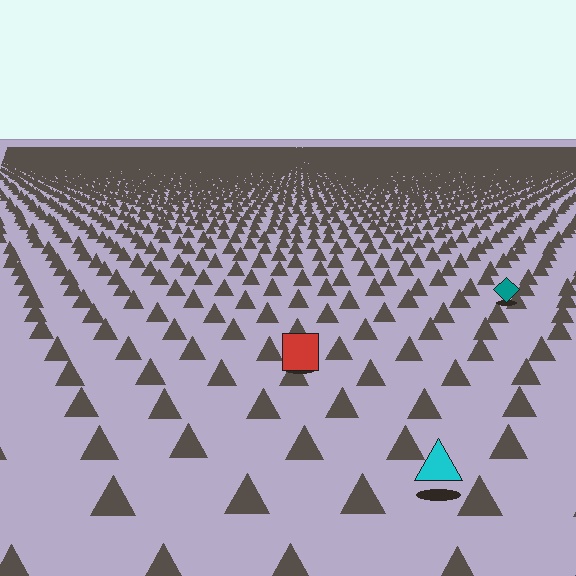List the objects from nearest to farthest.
From nearest to farthest: the cyan triangle, the red square, the teal diamond.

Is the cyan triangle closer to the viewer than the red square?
Yes. The cyan triangle is closer — you can tell from the texture gradient: the ground texture is coarser near it.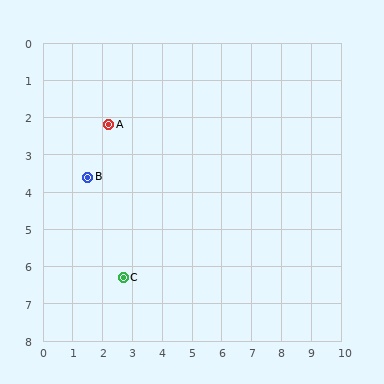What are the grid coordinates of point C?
Point C is at approximately (2.7, 6.3).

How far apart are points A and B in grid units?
Points A and B are about 1.6 grid units apart.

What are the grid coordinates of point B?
Point B is at approximately (1.5, 3.6).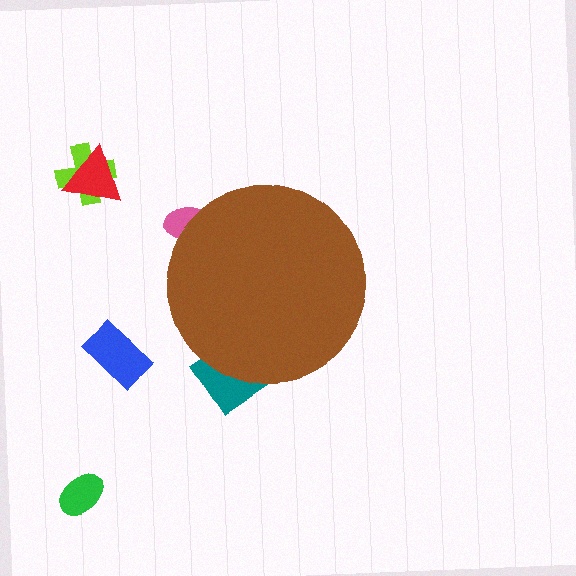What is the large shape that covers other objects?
A brown circle.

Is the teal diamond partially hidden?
Yes, the teal diamond is partially hidden behind the brown circle.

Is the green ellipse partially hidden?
No, the green ellipse is fully visible.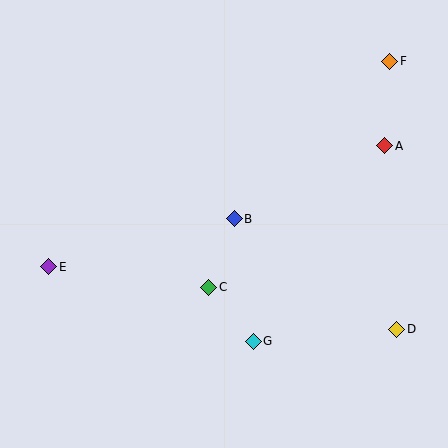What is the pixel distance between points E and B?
The distance between E and B is 192 pixels.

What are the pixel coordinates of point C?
Point C is at (209, 287).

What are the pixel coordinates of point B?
Point B is at (234, 219).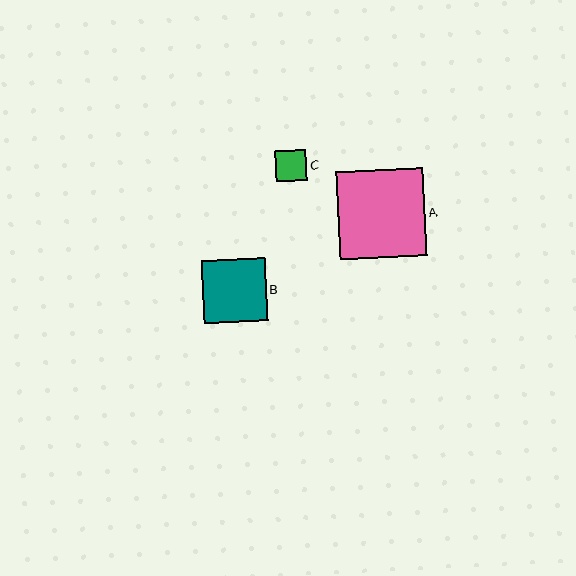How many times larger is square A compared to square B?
Square A is approximately 1.4 times the size of square B.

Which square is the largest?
Square A is the largest with a size of approximately 87 pixels.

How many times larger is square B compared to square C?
Square B is approximately 2.0 times the size of square C.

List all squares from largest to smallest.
From largest to smallest: A, B, C.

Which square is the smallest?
Square C is the smallest with a size of approximately 32 pixels.